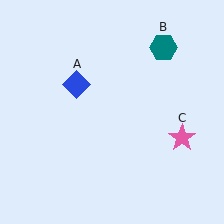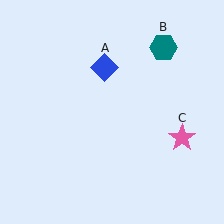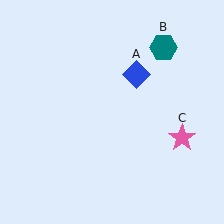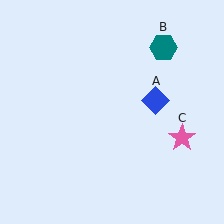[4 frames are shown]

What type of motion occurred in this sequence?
The blue diamond (object A) rotated clockwise around the center of the scene.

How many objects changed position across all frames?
1 object changed position: blue diamond (object A).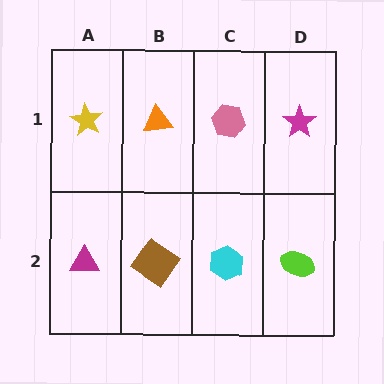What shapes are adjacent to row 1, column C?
A cyan hexagon (row 2, column C), an orange triangle (row 1, column B), a magenta star (row 1, column D).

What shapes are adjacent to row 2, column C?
A pink hexagon (row 1, column C), a brown diamond (row 2, column B), a lime ellipse (row 2, column D).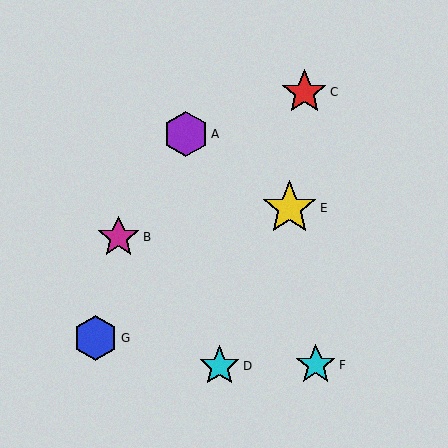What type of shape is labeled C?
Shape C is a red star.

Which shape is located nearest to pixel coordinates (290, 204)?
The yellow star (labeled E) at (289, 208) is nearest to that location.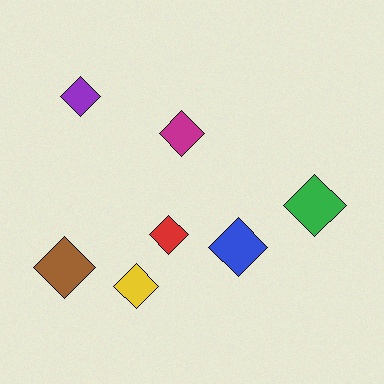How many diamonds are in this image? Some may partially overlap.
There are 7 diamonds.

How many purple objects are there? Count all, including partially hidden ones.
There is 1 purple object.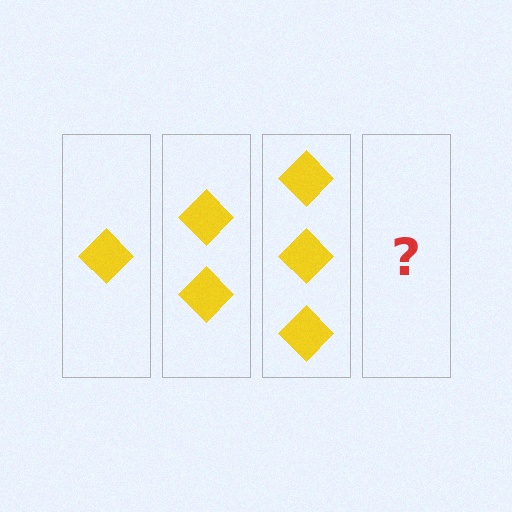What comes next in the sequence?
The next element should be 4 diamonds.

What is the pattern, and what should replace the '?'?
The pattern is that each step adds one more diamond. The '?' should be 4 diamonds.